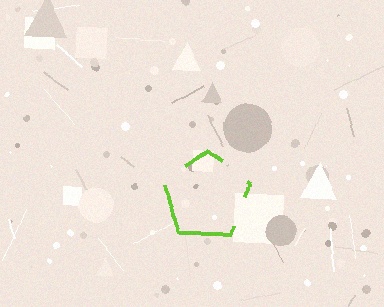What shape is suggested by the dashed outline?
The dashed outline suggests a pentagon.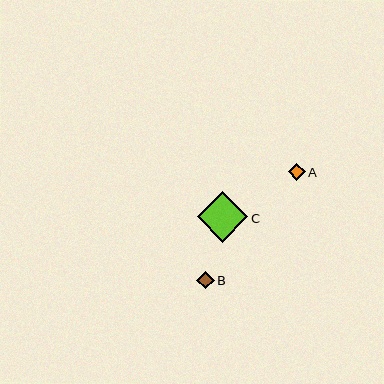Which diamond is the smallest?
Diamond A is the smallest with a size of approximately 17 pixels.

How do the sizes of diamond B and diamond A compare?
Diamond B and diamond A are approximately the same size.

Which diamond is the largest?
Diamond C is the largest with a size of approximately 51 pixels.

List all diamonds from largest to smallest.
From largest to smallest: C, B, A.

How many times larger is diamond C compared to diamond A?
Diamond C is approximately 3.0 times the size of diamond A.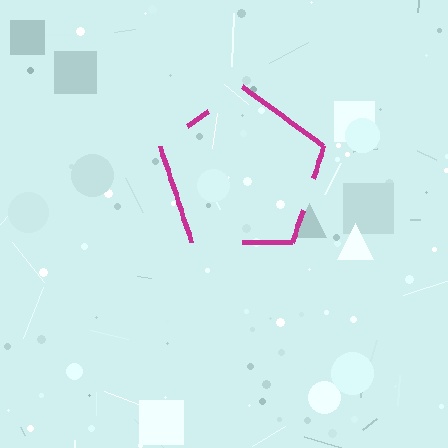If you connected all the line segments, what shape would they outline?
They would outline a pentagon.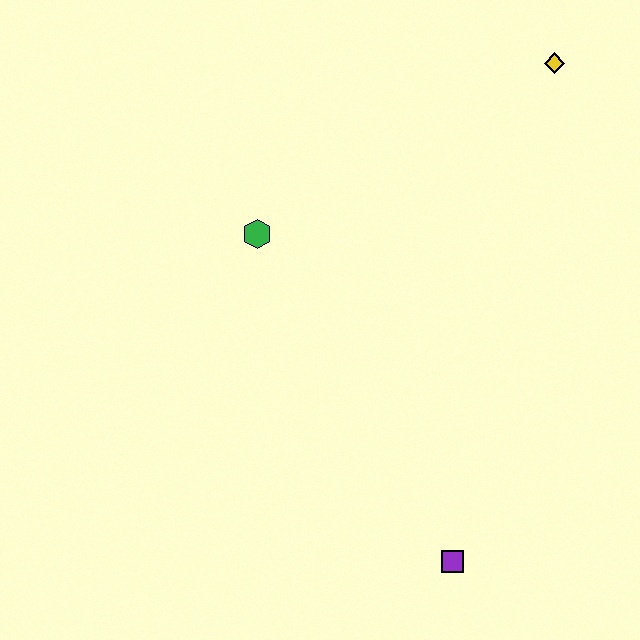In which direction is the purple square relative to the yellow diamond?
The purple square is below the yellow diamond.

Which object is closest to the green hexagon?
The yellow diamond is closest to the green hexagon.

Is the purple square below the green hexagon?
Yes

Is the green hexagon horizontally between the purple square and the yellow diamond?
No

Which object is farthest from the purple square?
The yellow diamond is farthest from the purple square.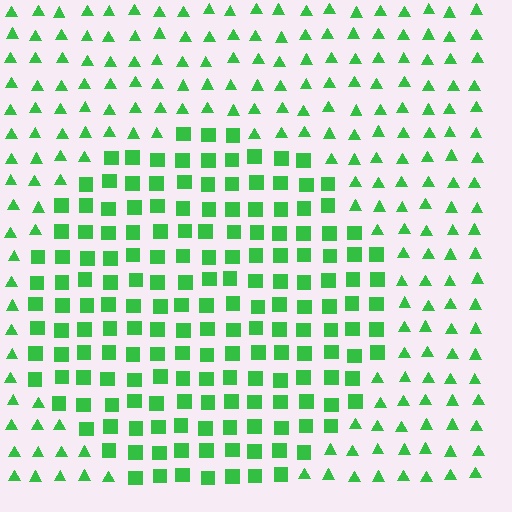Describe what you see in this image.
The image is filled with small green elements arranged in a uniform grid. A circle-shaped region contains squares, while the surrounding area contains triangles. The boundary is defined purely by the change in element shape.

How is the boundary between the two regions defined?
The boundary is defined by a change in element shape: squares inside vs. triangles outside. All elements share the same color and spacing.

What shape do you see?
I see a circle.